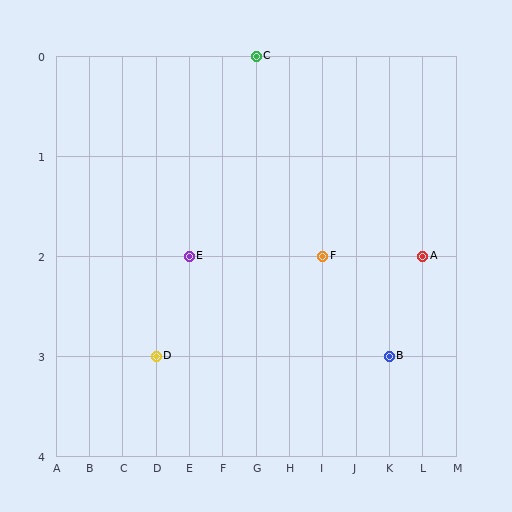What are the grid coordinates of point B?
Point B is at grid coordinates (K, 3).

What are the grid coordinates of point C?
Point C is at grid coordinates (G, 0).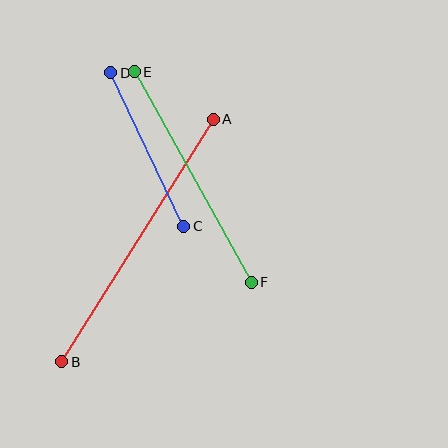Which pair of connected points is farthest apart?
Points A and B are farthest apart.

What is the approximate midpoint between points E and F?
The midpoint is at approximately (193, 177) pixels.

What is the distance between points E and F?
The distance is approximately 241 pixels.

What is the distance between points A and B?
The distance is approximately 286 pixels.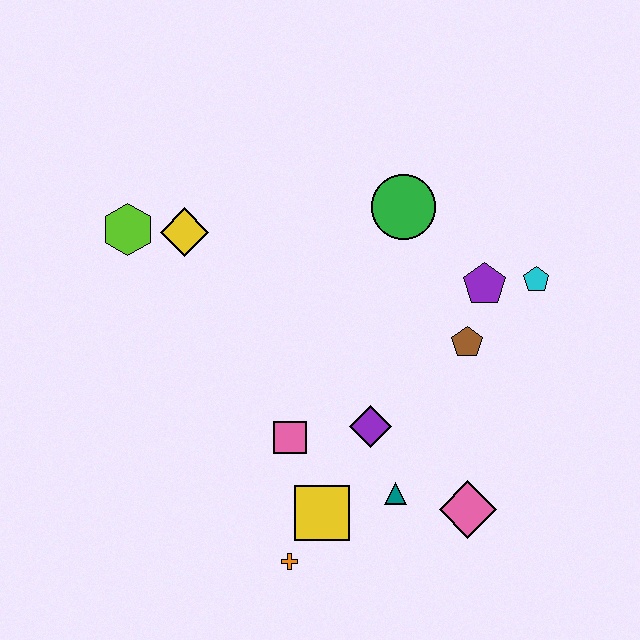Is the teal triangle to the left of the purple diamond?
No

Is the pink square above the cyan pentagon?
No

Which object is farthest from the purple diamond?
The lime hexagon is farthest from the purple diamond.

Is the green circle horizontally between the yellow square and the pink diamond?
Yes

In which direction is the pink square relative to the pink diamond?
The pink square is to the left of the pink diamond.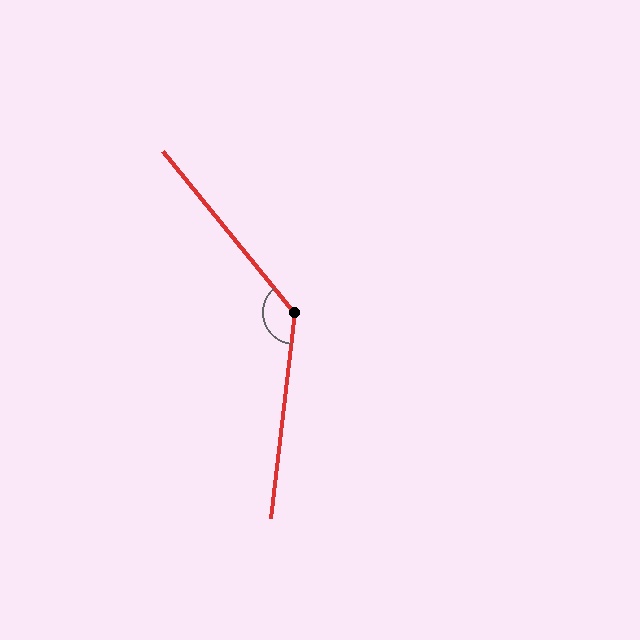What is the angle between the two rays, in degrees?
Approximately 134 degrees.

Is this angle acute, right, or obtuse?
It is obtuse.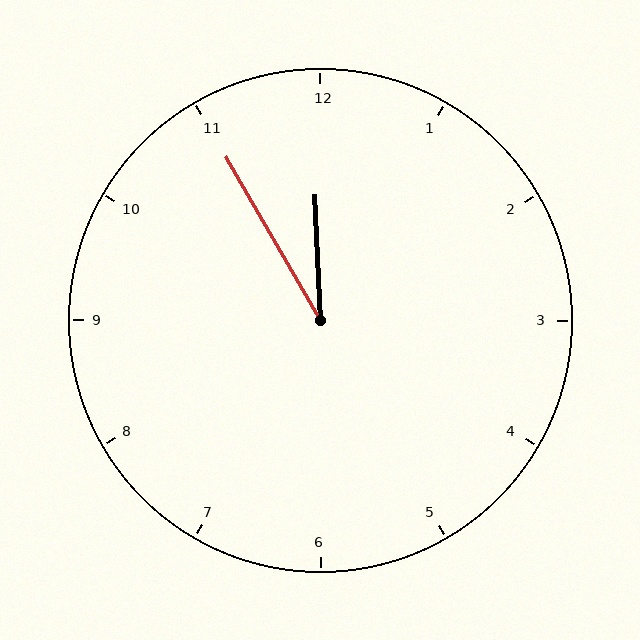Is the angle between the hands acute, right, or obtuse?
It is acute.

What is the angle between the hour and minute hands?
Approximately 28 degrees.